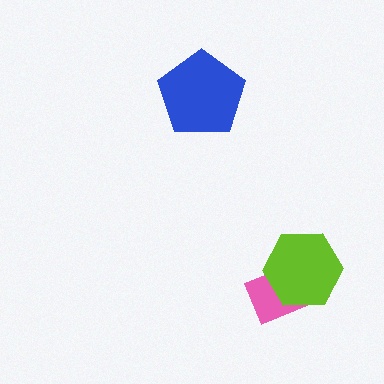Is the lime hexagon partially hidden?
No, no other shape covers it.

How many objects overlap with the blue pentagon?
0 objects overlap with the blue pentagon.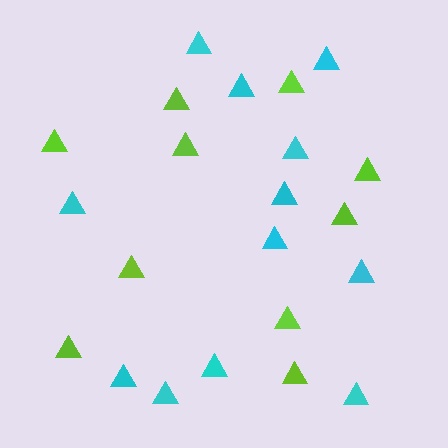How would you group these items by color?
There are 2 groups: one group of lime triangles (10) and one group of cyan triangles (12).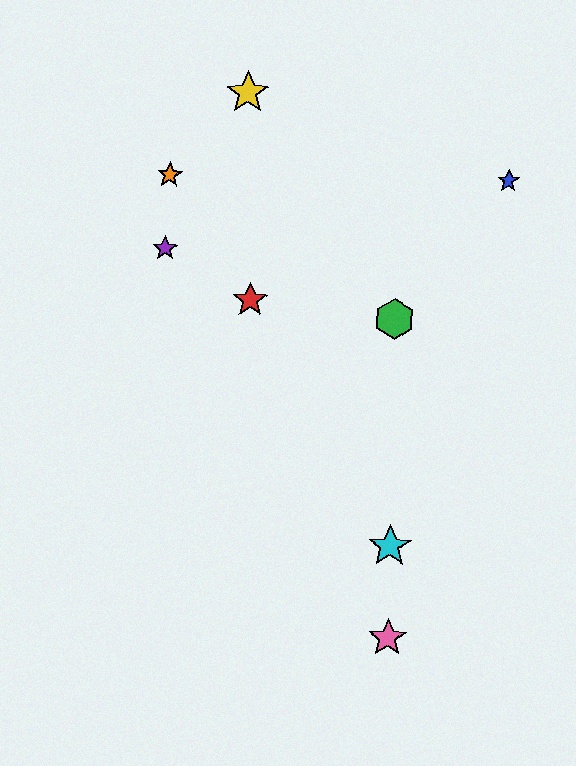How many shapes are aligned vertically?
3 shapes (the green hexagon, the cyan star, the pink star) are aligned vertically.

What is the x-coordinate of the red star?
The red star is at x≈250.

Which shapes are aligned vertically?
The green hexagon, the cyan star, the pink star are aligned vertically.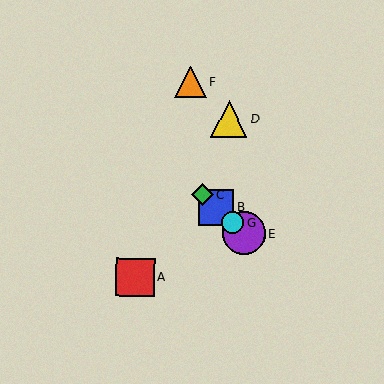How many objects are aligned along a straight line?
4 objects (B, C, E, G) are aligned along a straight line.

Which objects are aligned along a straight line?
Objects B, C, E, G are aligned along a straight line.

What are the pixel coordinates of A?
Object A is at (135, 277).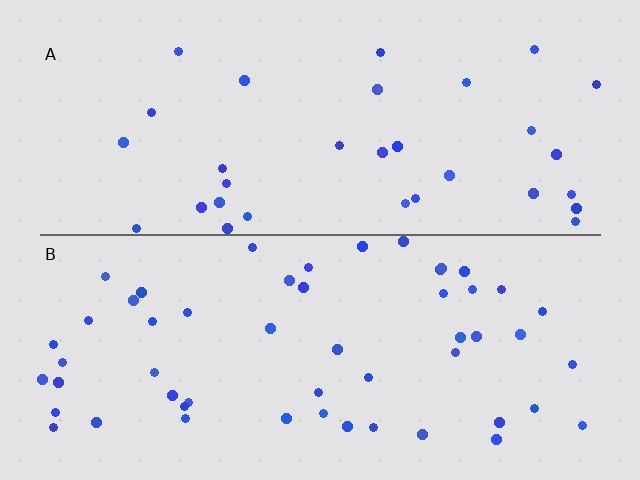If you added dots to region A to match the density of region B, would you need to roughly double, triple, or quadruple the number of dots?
Approximately double.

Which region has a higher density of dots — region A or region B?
B (the bottom).